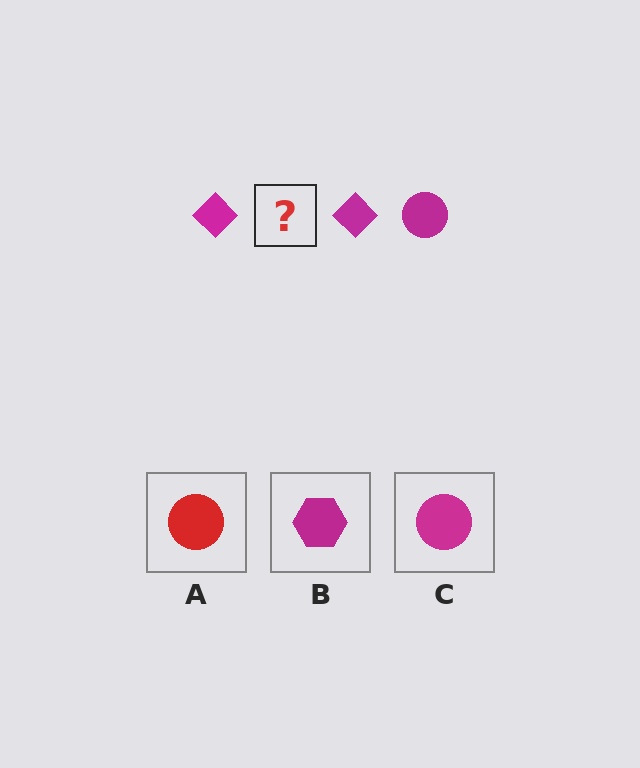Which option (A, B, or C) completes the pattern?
C.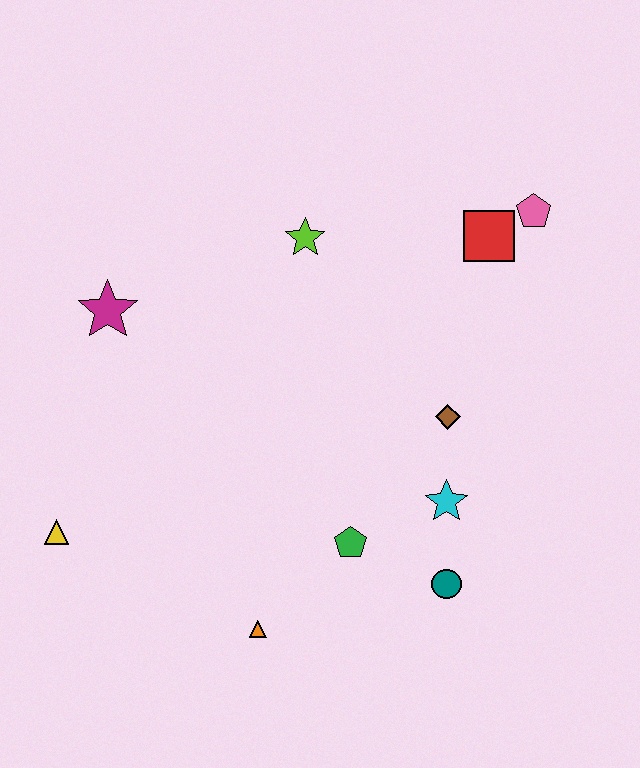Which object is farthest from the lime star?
The orange triangle is farthest from the lime star.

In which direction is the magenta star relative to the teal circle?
The magenta star is to the left of the teal circle.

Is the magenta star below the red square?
Yes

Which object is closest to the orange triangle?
The green pentagon is closest to the orange triangle.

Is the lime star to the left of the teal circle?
Yes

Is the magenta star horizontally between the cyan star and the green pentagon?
No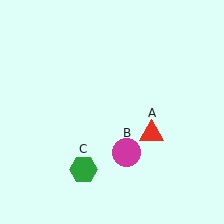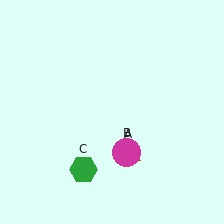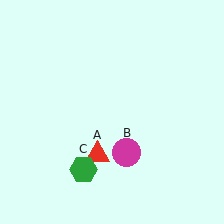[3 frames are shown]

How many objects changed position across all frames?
1 object changed position: red triangle (object A).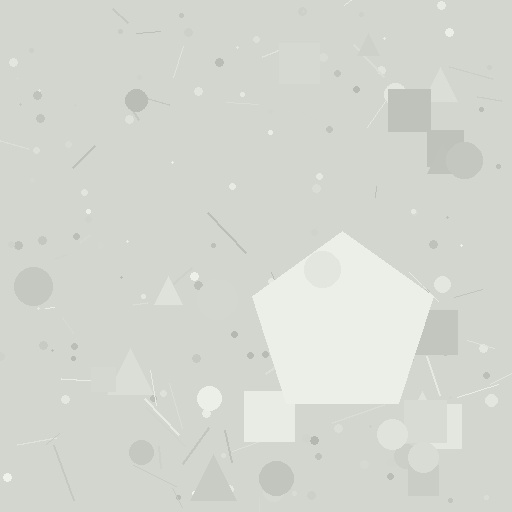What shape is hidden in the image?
A pentagon is hidden in the image.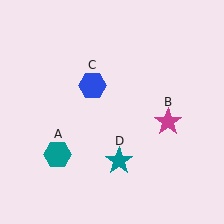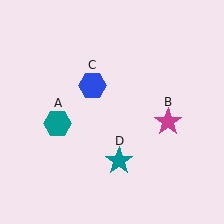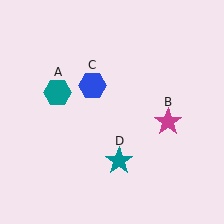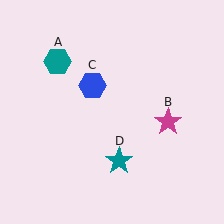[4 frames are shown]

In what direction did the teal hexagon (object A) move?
The teal hexagon (object A) moved up.